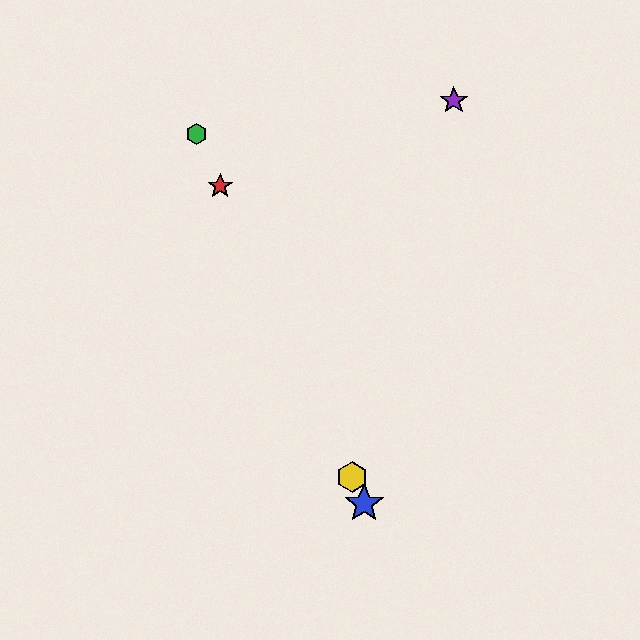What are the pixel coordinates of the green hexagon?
The green hexagon is at (196, 134).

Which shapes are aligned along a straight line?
The red star, the blue star, the green hexagon, the yellow hexagon are aligned along a straight line.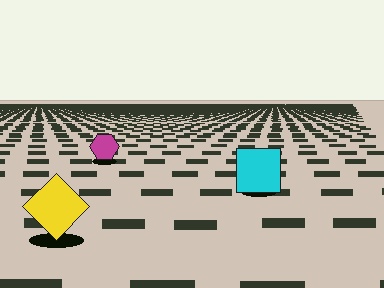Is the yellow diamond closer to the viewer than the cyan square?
Yes. The yellow diamond is closer — you can tell from the texture gradient: the ground texture is coarser near it.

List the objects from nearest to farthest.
From nearest to farthest: the yellow diamond, the cyan square, the magenta hexagon.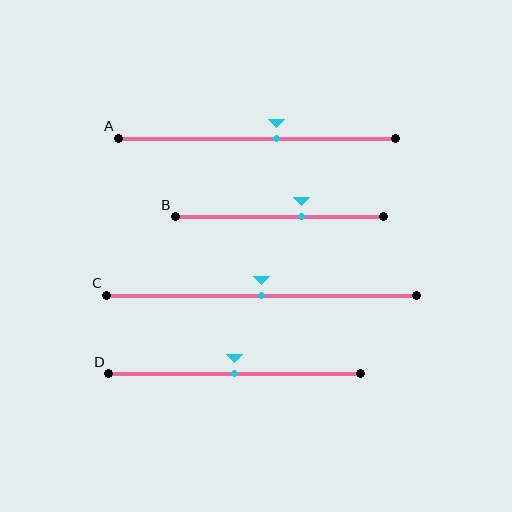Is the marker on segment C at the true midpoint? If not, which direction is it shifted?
Yes, the marker on segment C is at the true midpoint.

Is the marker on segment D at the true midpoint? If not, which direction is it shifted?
Yes, the marker on segment D is at the true midpoint.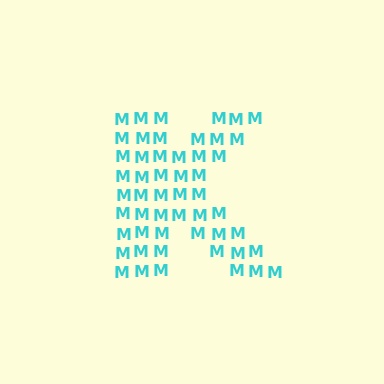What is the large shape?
The large shape is the letter K.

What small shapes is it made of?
It is made of small letter M's.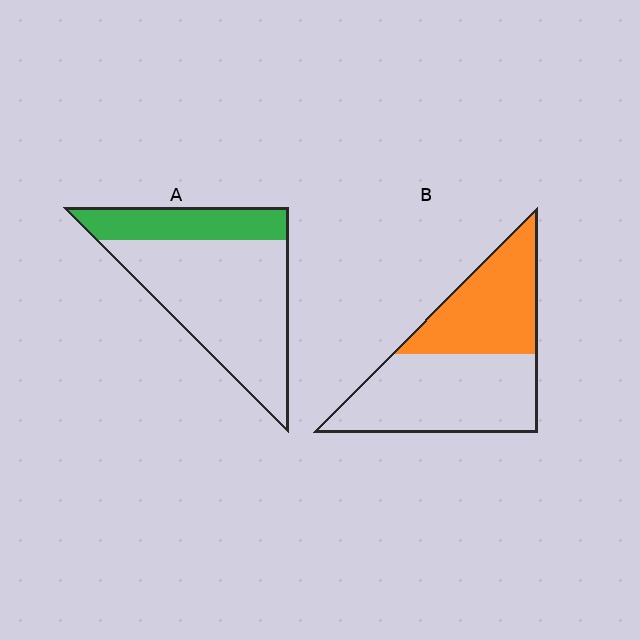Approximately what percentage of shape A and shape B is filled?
A is approximately 25% and B is approximately 40%.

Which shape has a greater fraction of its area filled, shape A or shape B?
Shape B.